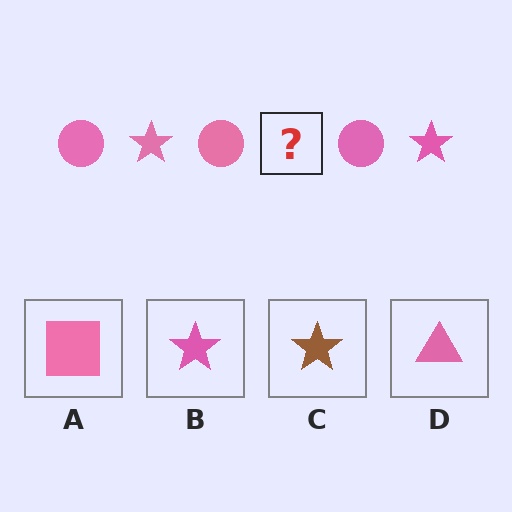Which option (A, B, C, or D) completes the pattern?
B.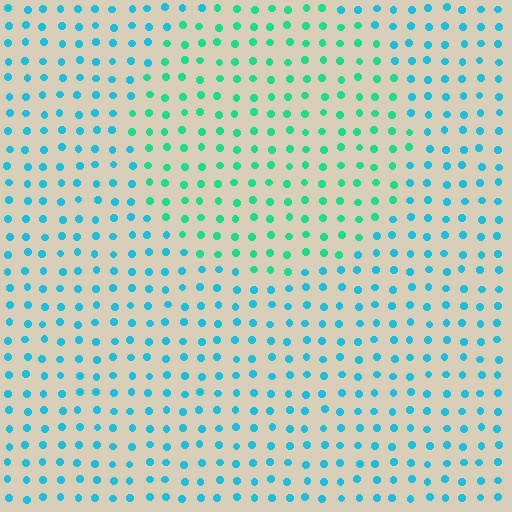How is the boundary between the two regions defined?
The boundary is defined purely by a slight shift in hue (about 34 degrees). Spacing, size, and orientation are identical on both sides.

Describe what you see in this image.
The image is filled with small cyan elements in a uniform arrangement. A circle-shaped region is visible where the elements are tinted to a slightly different hue, forming a subtle color boundary.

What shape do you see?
I see a circle.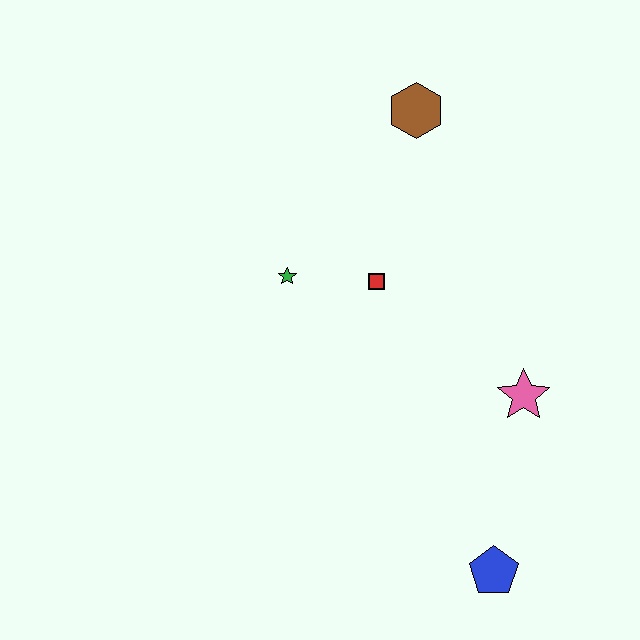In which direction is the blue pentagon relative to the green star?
The blue pentagon is below the green star.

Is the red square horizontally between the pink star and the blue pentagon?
No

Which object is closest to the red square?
The green star is closest to the red square.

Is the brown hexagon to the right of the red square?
Yes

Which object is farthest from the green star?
The blue pentagon is farthest from the green star.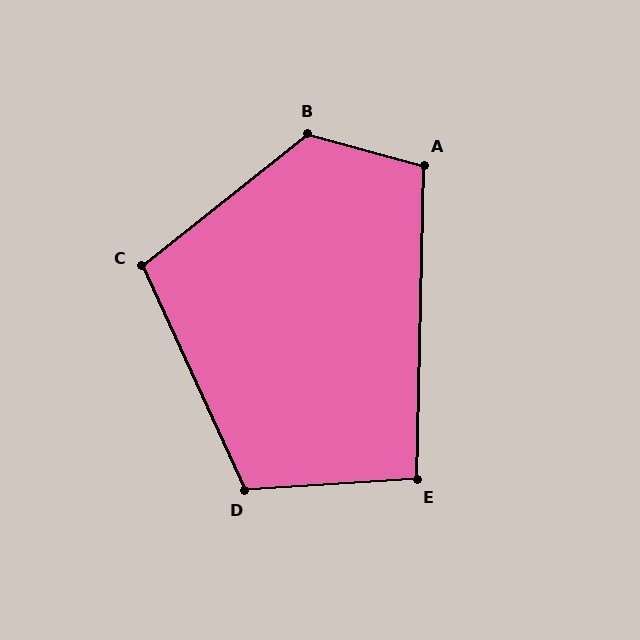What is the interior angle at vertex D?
Approximately 111 degrees (obtuse).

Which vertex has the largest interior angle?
B, at approximately 126 degrees.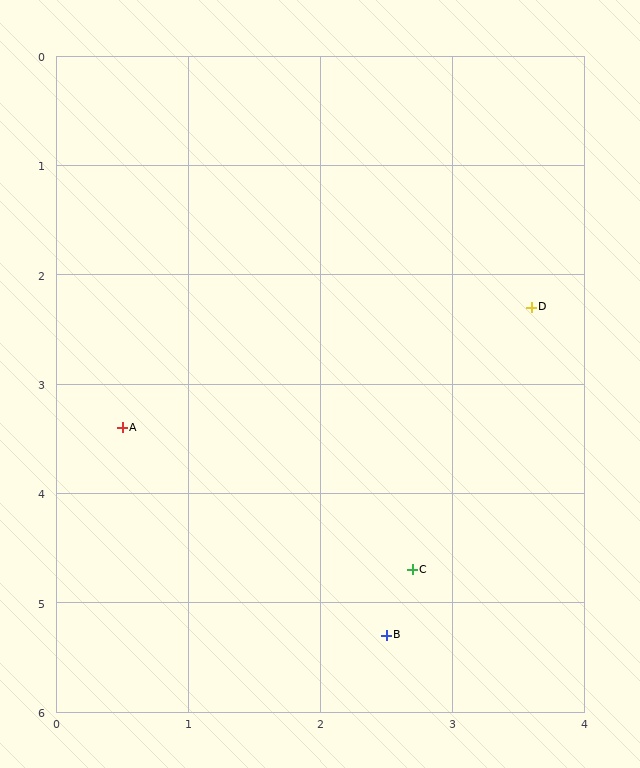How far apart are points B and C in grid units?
Points B and C are about 0.6 grid units apart.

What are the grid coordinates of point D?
Point D is at approximately (3.6, 2.3).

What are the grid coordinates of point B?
Point B is at approximately (2.5, 5.3).